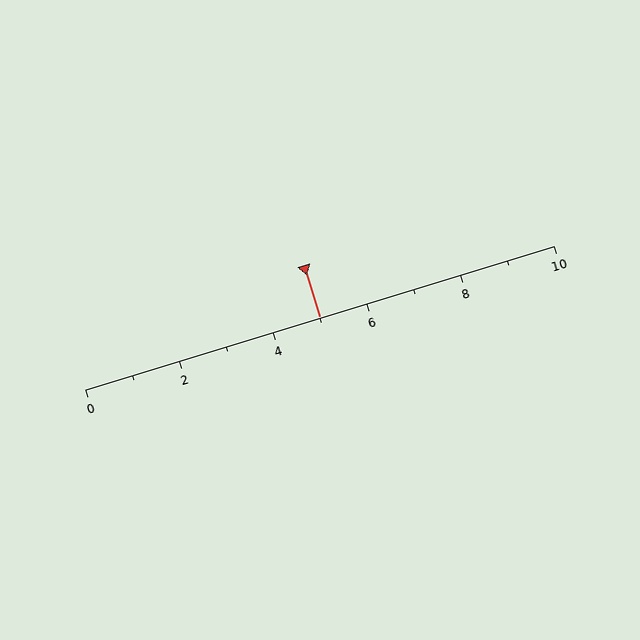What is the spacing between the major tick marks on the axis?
The major ticks are spaced 2 apart.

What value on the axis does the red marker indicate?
The marker indicates approximately 5.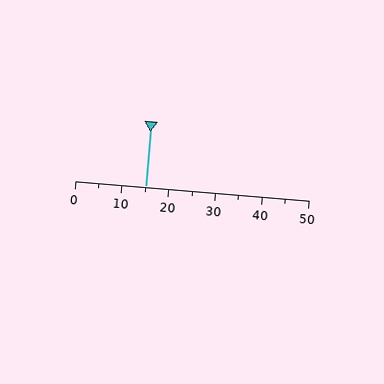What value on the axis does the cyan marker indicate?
The marker indicates approximately 15.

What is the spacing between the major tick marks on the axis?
The major ticks are spaced 10 apart.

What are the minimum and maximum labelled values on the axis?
The axis runs from 0 to 50.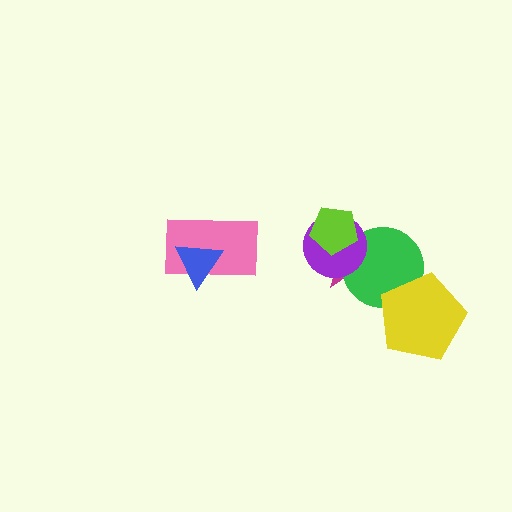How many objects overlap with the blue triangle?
1 object overlaps with the blue triangle.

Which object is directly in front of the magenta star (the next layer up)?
The green circle is directly in front of the magenta star.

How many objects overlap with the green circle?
3 objects overlap with the green circle.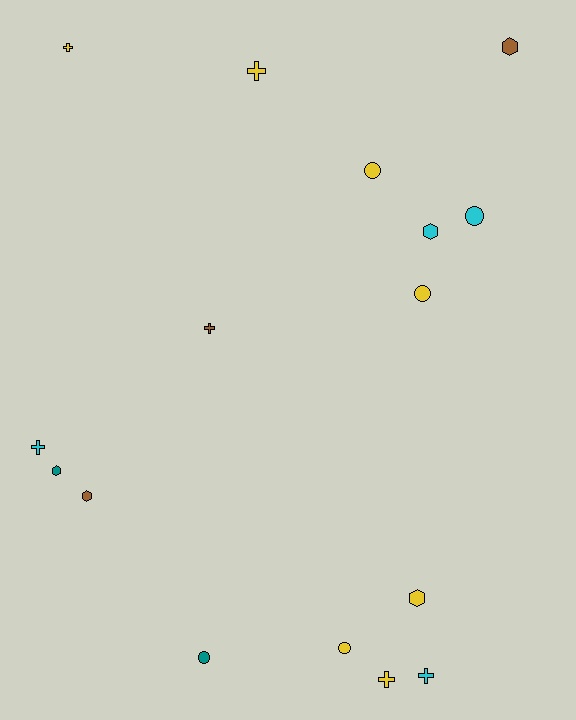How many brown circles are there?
There are no brown circles.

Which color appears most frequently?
Yellow, with 7 objects.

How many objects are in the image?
There are 16 objects.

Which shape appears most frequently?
Cross, with 6 objects.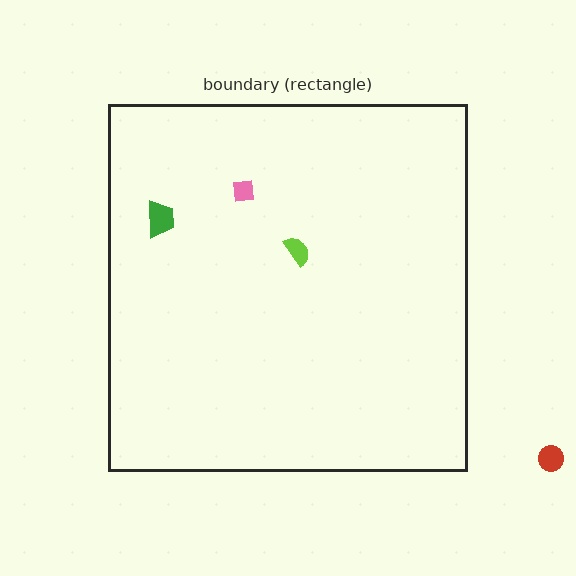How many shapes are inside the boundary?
3 inside, 1 outside.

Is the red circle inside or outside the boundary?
Outside.